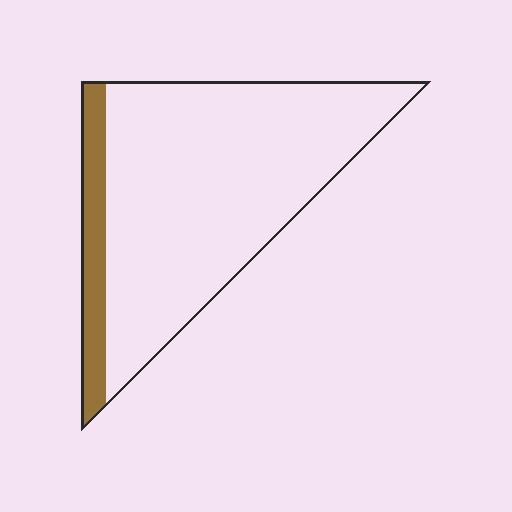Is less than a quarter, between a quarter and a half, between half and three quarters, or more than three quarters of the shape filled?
Less than a quarter.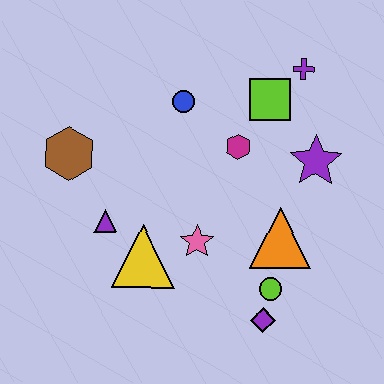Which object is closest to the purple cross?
The lime square is closest to the purple cross.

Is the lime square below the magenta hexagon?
No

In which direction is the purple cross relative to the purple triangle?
The purple cross is to the right of the purple triangle.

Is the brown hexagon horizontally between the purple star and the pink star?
No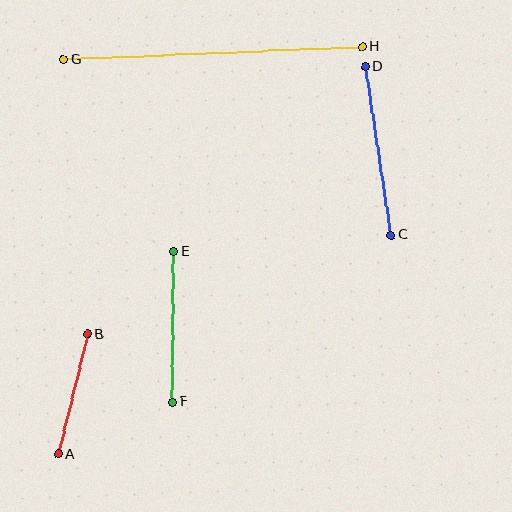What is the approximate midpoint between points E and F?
The midpoint is at approximately (173, 327) pixels.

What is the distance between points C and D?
The distance is approximately 170 pixels.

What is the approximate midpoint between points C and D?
The midpoint is at approximately (378, 151) pixels.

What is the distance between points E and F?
The distance is approximately 151 pixels.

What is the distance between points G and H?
The distance is approximately 299 pixels.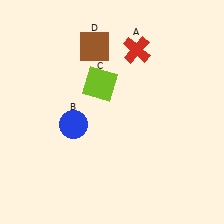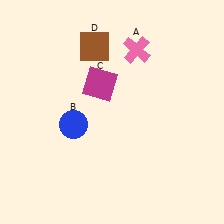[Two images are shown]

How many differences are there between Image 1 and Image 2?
There are 2 differences between the two images.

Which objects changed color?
A changed from red to pink. C changed from lime to magenta.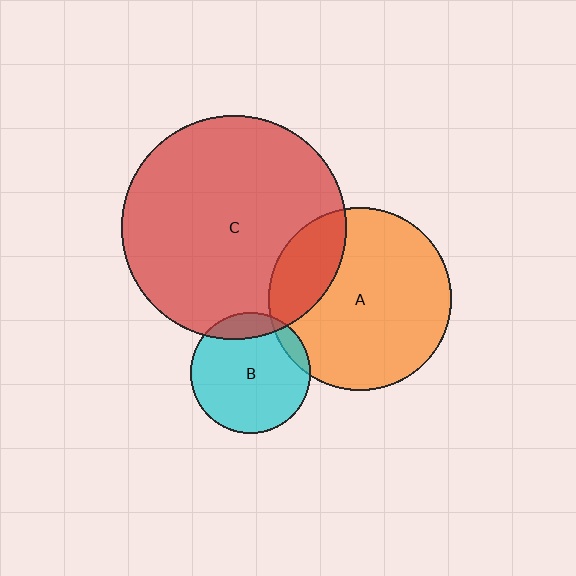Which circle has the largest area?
Circle C (red).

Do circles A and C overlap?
Yes.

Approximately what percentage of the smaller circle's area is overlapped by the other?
Approximately 20%.